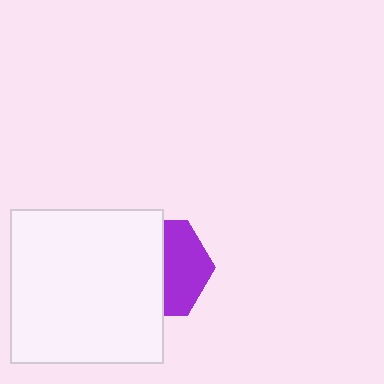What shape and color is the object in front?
The object in front is a white square.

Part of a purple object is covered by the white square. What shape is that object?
It is a hexagon.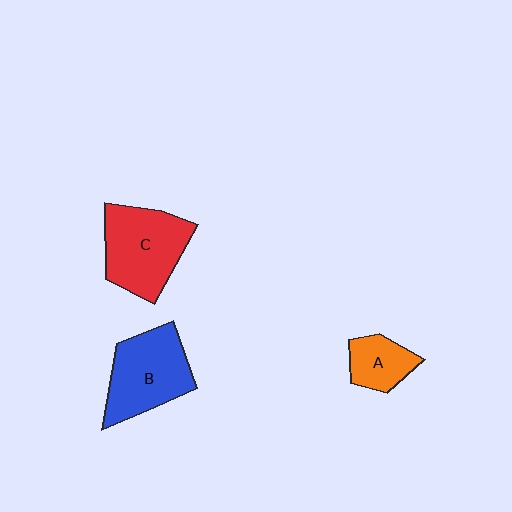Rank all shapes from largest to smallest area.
From largest to smallest: C (red), B (blue), A (orange).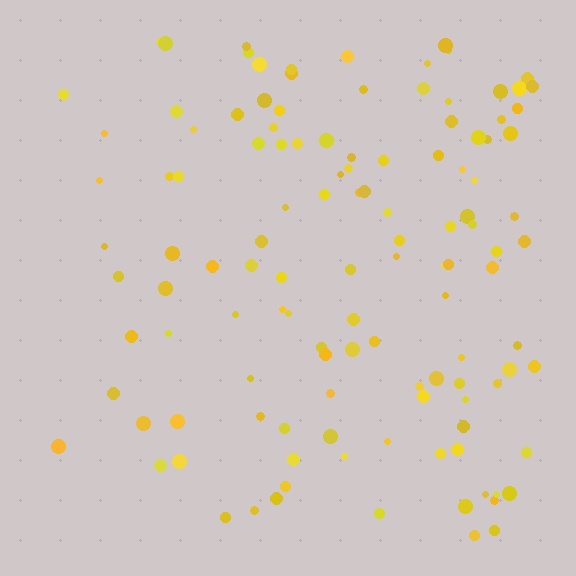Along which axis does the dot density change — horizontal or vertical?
Horizontal.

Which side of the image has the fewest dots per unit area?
The left.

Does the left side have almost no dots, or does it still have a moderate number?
Still a moderate number, just noticeably fewer than the right.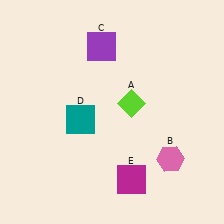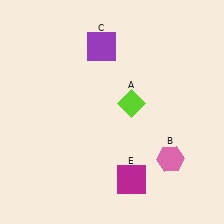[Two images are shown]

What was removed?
The teal square (D) was removed in Image 2.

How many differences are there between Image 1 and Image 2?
There is 1 difference between the two images.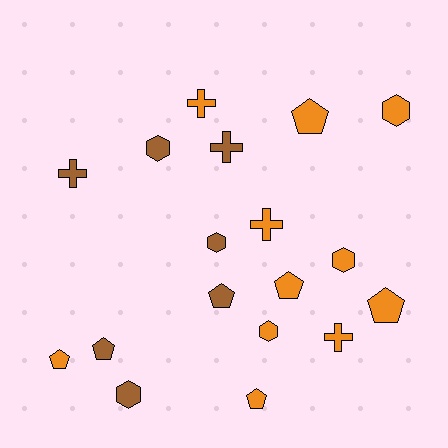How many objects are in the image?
There are 18 objects.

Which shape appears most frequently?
Pentagon, with 7 objects.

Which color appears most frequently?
Orange, with 11 objects.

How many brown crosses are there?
There are 2 brown crosses.